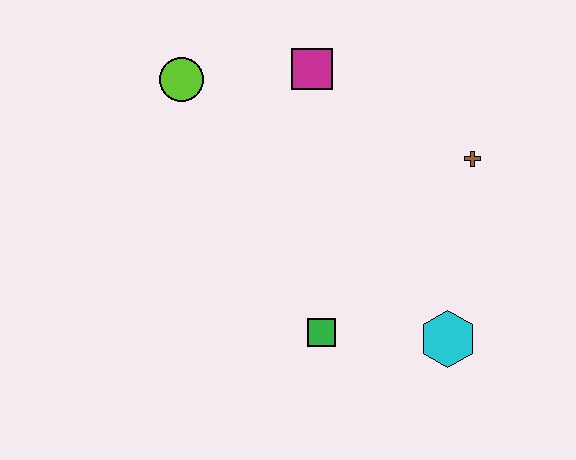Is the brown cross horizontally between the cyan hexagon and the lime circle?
No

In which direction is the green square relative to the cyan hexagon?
The green square is to the left of the cyan hexagon.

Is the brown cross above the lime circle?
No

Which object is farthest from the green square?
The lime circle is farthest from the green square.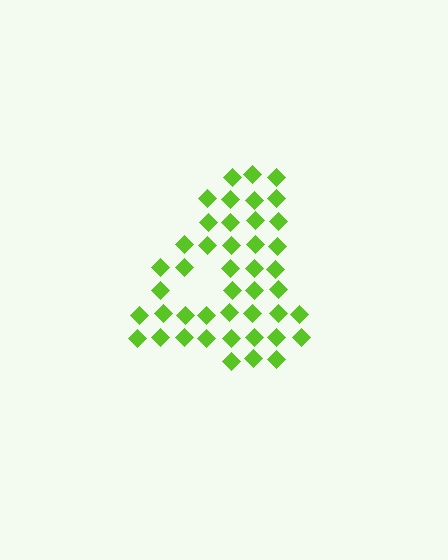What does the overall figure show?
The overall figure shows the digit 4.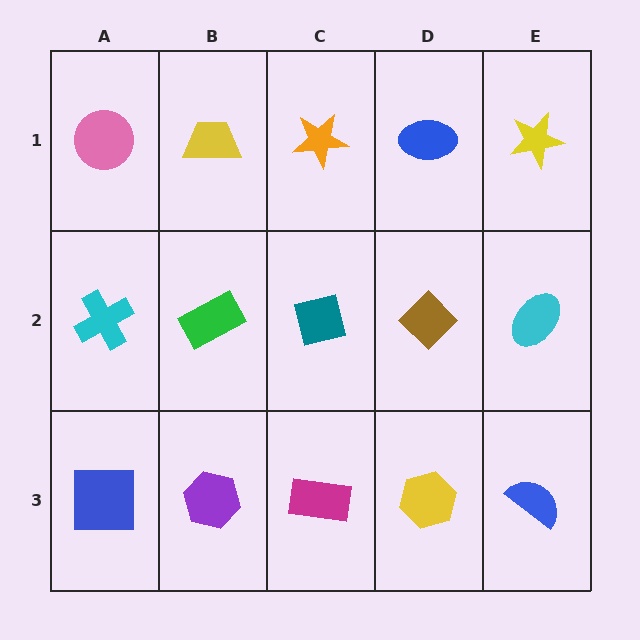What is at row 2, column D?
A brown diamond.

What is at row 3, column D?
A yellow hexagon.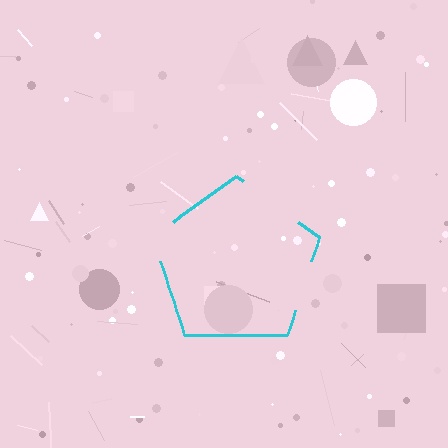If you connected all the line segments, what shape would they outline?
They would outline a pentagon.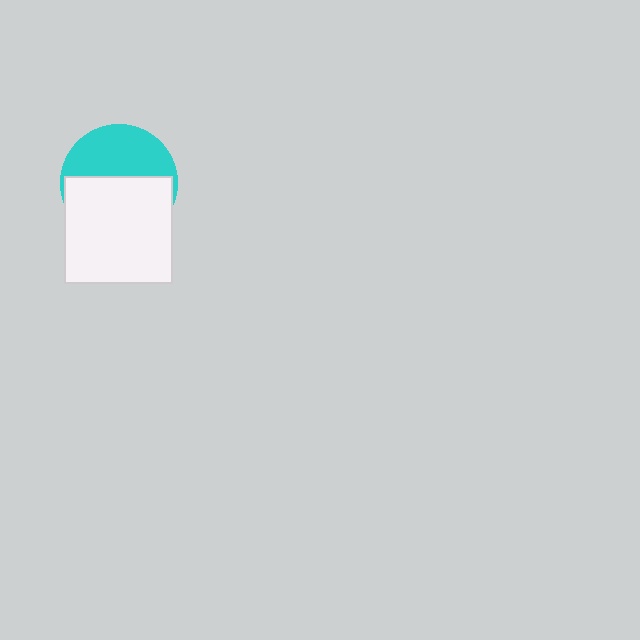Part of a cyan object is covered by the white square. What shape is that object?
It is a circle.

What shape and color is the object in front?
The object in front is a white square.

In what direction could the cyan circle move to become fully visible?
The cyan circle could move up. That would shift it out from behind the white square entirely.